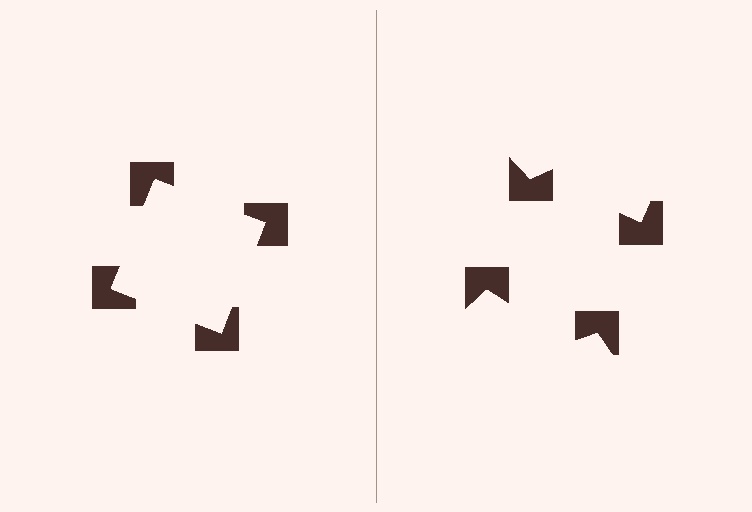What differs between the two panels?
The notched squares are positioned identically on both sides; only the wedge orientations differ. On the left they align to a square; on the right they are misaligned.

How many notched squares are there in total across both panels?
8 — 4 on each side.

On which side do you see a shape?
An illusory square appears on the left side. On the right side the wedge cuts are rotated, so no coherent shape forms.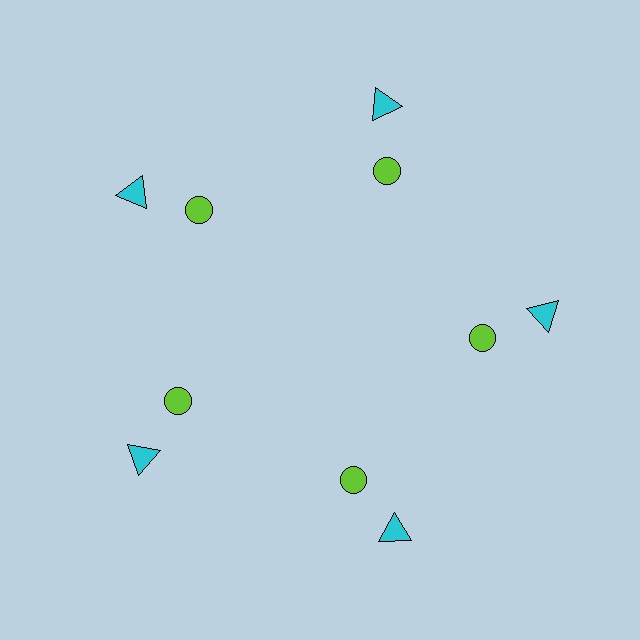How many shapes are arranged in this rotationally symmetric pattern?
There are 10 shapes, arranged in 5 groups of 2.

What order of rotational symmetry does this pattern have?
This pattern has 5-fold rotational symmetry.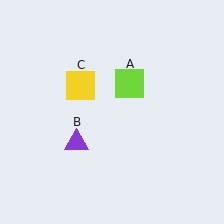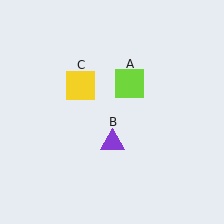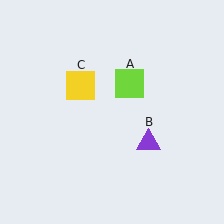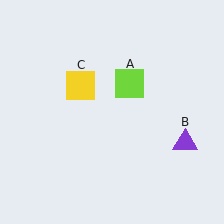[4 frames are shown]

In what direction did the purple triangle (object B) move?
The purple triangle (object B) moved right.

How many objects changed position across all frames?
1 object changed position: purple triangle (object B).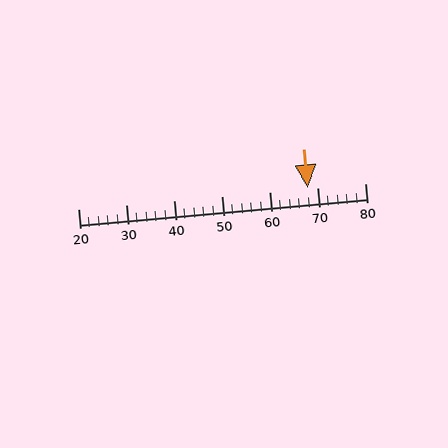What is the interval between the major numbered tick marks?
The major tick marks are spaced 10 units apart.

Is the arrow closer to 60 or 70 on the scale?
The arrow is closer to 70.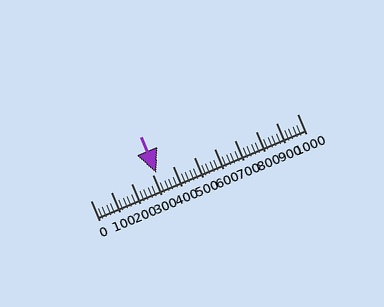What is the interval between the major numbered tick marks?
The major tick marks are spaced 100 units apart.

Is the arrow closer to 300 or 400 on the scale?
The arrow is closer to 300.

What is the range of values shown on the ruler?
The ruler shows values from 0 to 1000.